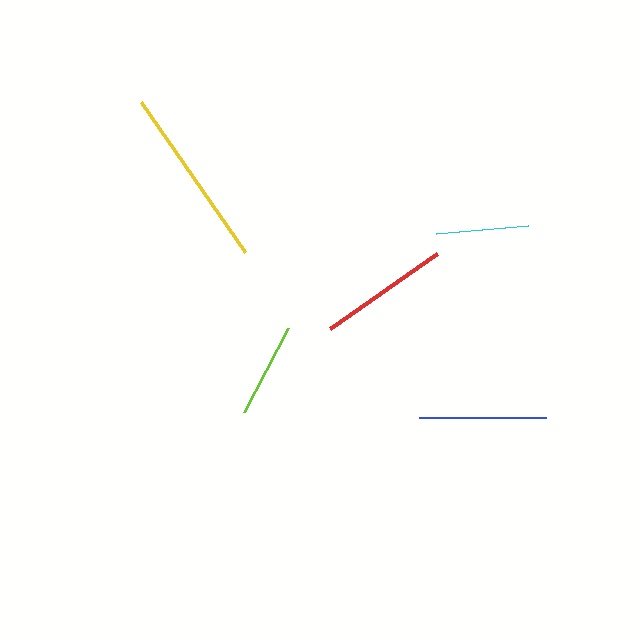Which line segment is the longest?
The yellow line is the longest at approximately 182 pixels.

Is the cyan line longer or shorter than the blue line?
The blue line is longer than the cyan line.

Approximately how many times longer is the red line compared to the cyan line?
The red line is approximately 1.4 times the length of the cyan line.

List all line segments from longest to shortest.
From longest to shortest: yellow, red, blue, lime, cyan.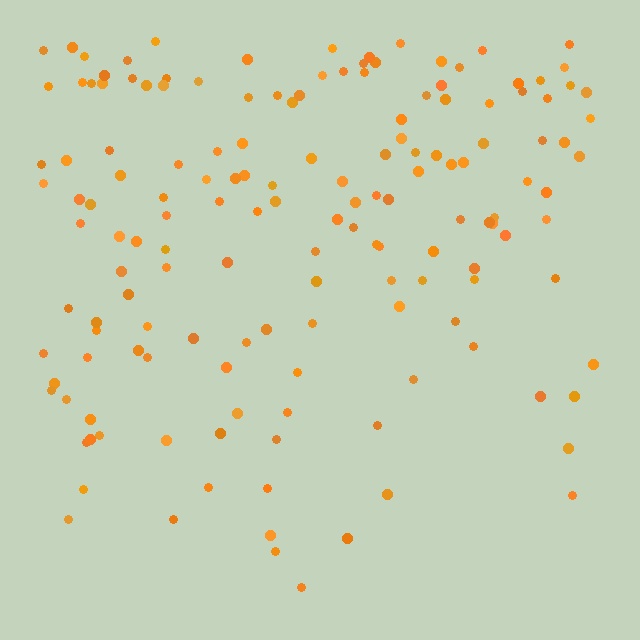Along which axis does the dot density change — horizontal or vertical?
Vertical.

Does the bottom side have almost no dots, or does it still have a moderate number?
Still a moderate number, just noticeably fewer than the top.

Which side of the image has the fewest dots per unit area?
The bottom.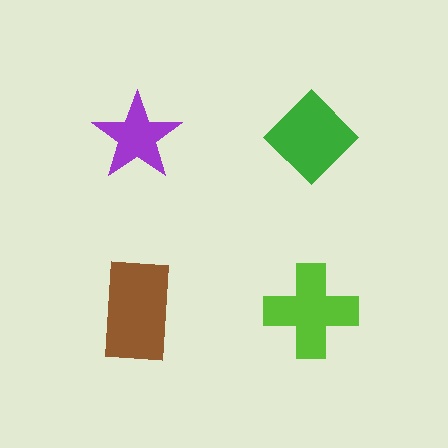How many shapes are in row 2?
2 shapes.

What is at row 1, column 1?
A purple star.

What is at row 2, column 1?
A brown rectangle.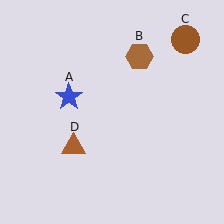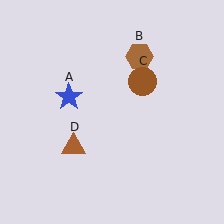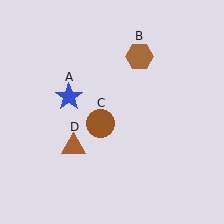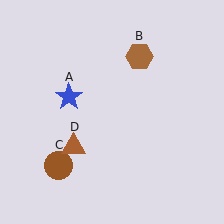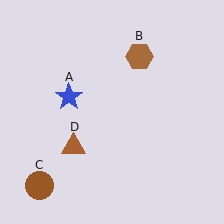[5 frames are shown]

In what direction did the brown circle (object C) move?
The brown circle (object C) moved down and to the left.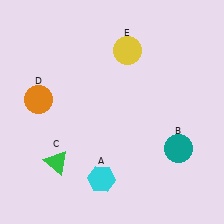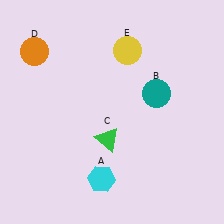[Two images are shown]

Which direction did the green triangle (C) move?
The green triangle (C) moved right.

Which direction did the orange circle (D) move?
The orange circle (D) moved up.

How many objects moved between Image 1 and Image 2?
3 objects moved between the two images.